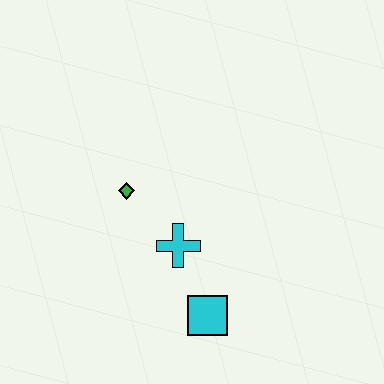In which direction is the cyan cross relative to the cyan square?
The cyan cross is above the cyan square.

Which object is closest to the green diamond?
The cyan cross is closest to the green diamond.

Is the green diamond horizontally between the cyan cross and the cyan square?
No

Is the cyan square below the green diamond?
Yes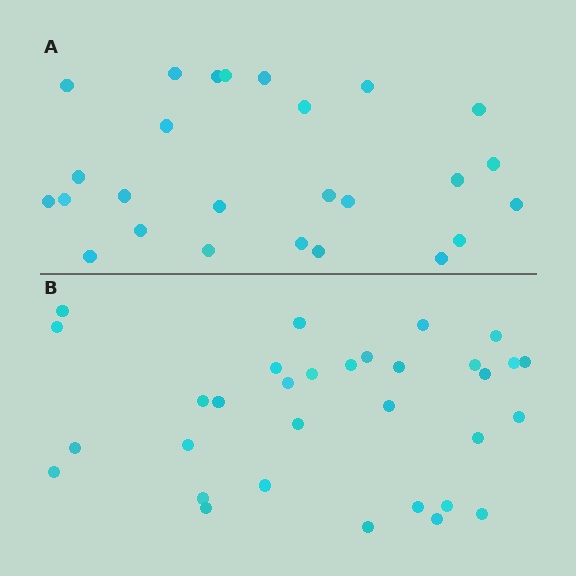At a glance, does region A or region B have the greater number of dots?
Region B (the bottom region) has more dots.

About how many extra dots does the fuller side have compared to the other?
Region B has about 6 more dots than region A.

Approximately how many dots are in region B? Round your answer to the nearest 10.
About 30 dots. (The exact count is 32, which rounds to 30.)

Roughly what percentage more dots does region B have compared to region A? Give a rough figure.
About 25% more.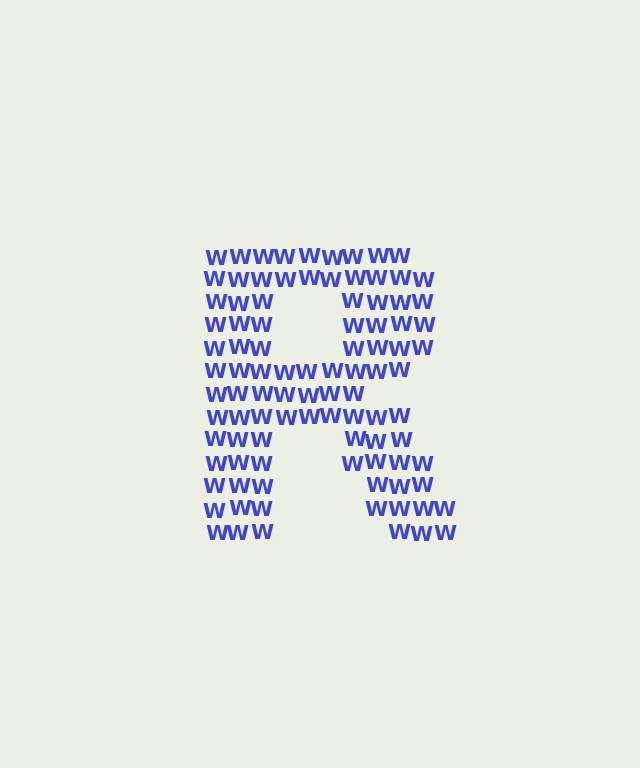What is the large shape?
The large shape is the letter R.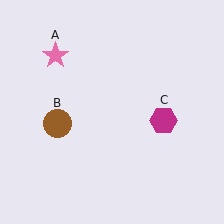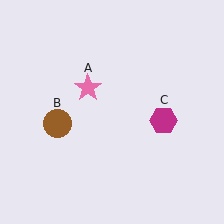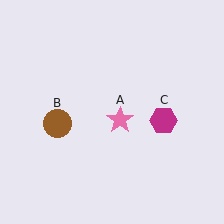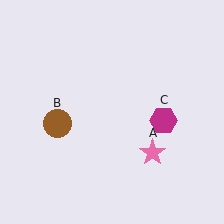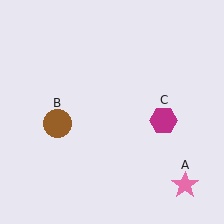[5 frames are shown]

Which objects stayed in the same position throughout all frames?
Brown circle (object B) and magenta hexagon (object C) remained stationary.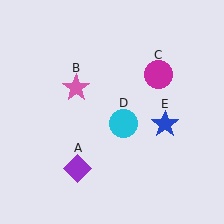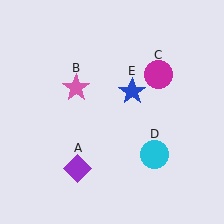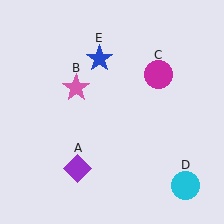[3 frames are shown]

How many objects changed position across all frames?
2 objects changed position: cyan circle (object D), blue star (object E).